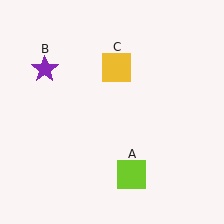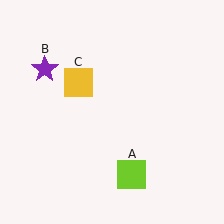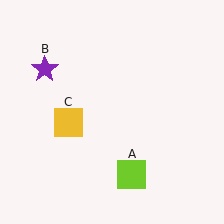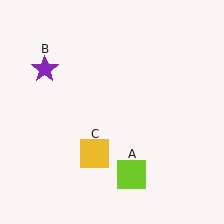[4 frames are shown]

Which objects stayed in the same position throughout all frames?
Lime square (object A) and purple star (object B) remained stationary.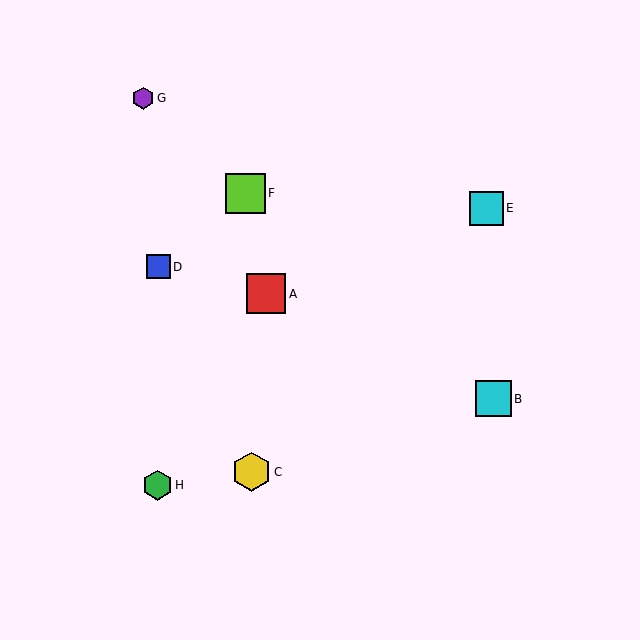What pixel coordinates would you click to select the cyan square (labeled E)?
Click at (486, 208) to select the cyan square E.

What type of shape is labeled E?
Shape E is a cyan square.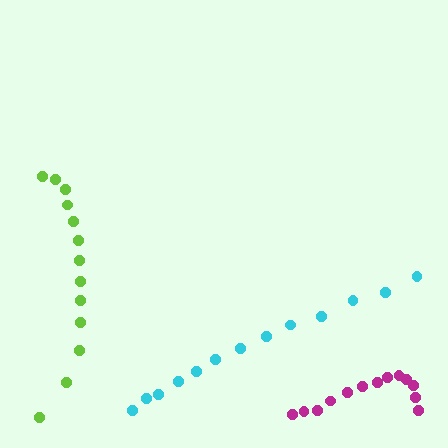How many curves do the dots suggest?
There are 3 distinct paths.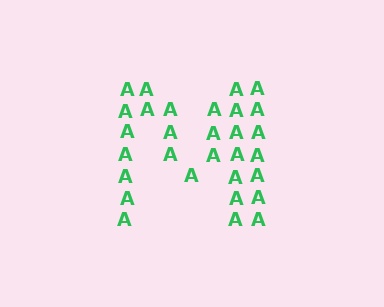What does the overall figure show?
The overall figure shows the letter M.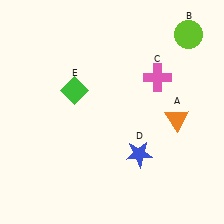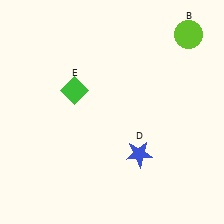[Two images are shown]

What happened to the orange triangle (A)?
The orange triangle (A) was removed in Image 2. It was in the bottom-right area of Image 1.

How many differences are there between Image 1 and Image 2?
There are 2 differences between the two images.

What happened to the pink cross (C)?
The pink cross (C) was removed in Image 2. It was in the top-right area of Image 1.